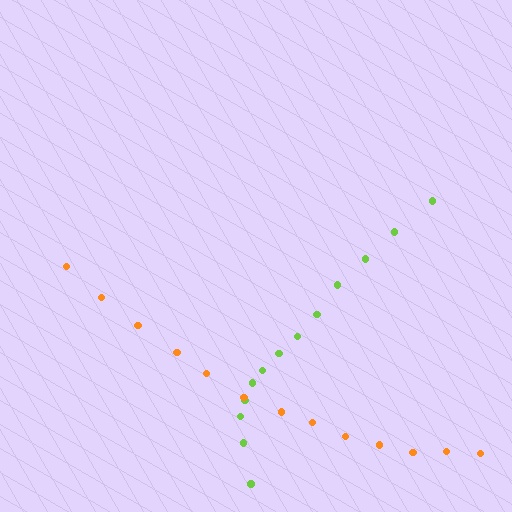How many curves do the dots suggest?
There are 2 distinct paths.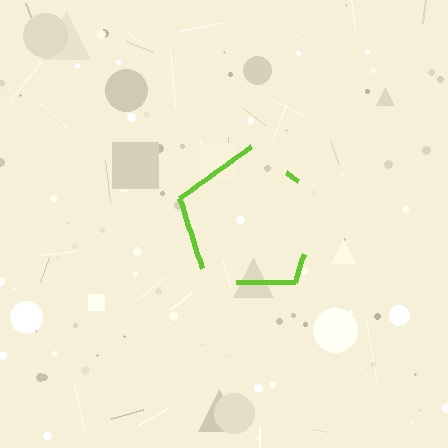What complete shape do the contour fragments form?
The contour fragments form a pentagon.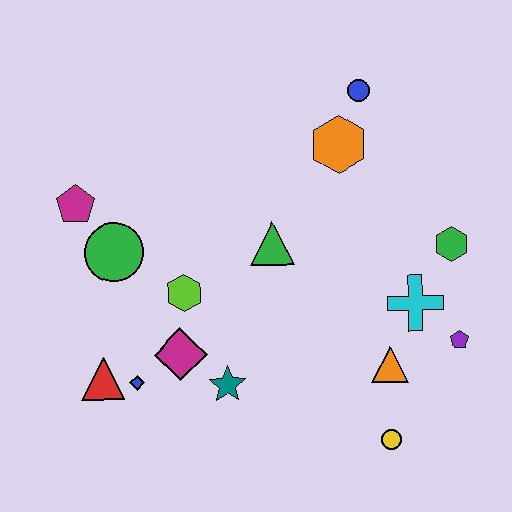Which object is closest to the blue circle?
The orange hexagon is closest to the blue circle.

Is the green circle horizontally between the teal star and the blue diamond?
No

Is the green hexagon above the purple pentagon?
Yes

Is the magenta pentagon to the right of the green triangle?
No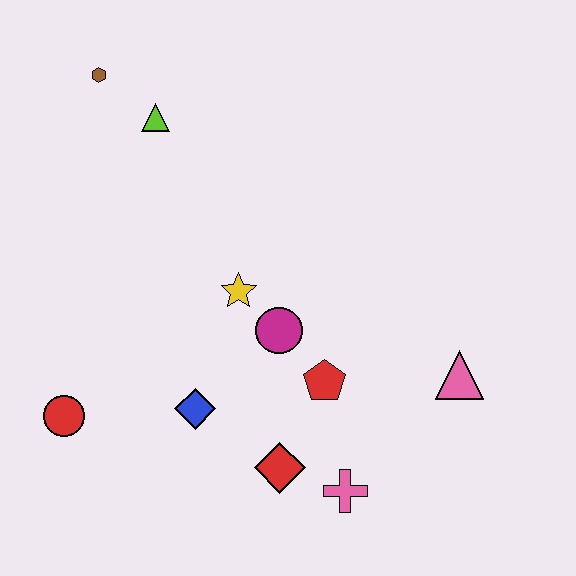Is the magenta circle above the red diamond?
Yes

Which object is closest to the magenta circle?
The yellow star is closest to the magenta circle.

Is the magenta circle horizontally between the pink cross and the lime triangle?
Yes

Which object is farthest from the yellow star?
The brown hexagon is farthest from the yellow star.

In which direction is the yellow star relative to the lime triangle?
The yellow star is below the lime triangle.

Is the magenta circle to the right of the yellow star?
Yes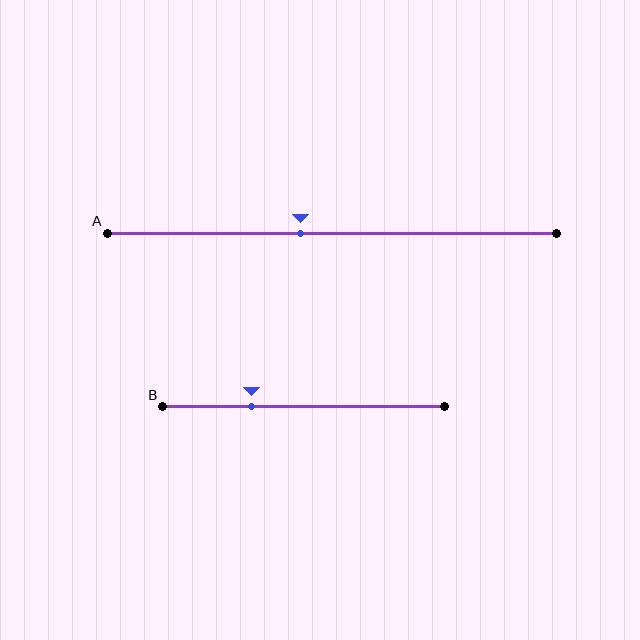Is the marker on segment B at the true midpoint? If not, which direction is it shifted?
No, the marker on segment B is shifted to the left by about 18% of the segment length.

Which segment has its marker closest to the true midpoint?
Segment A has its marker closest to the true midpoint.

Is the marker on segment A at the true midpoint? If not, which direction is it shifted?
No, the marker on segment A is shifted to the left by about 7% of the segment length.